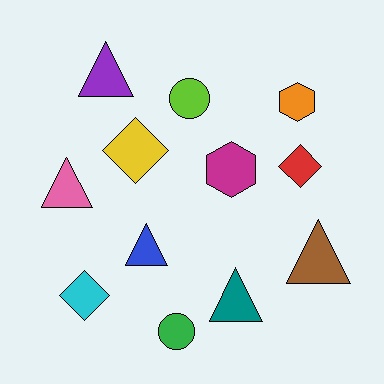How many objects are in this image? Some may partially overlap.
There are 12 objects.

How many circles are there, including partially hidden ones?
There are 2 circles.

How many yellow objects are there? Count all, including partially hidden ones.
There is 1 yellow object.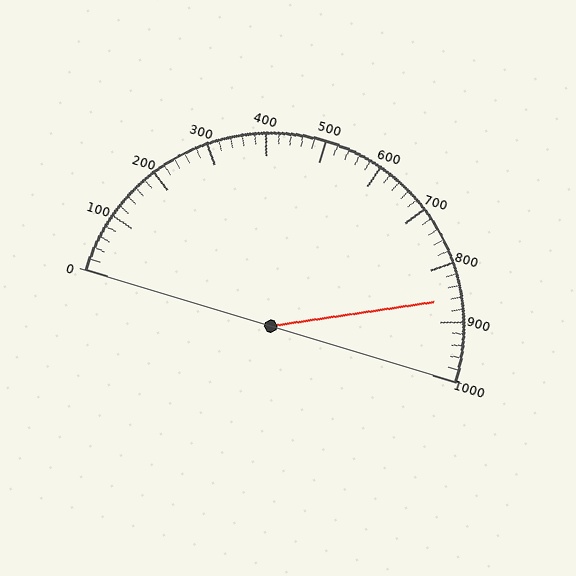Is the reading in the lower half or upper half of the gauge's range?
The reading is in the upper half of the range (0 to 1000).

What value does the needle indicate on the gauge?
The needle indicates approximately 860.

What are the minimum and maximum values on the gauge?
The gauge ranges from 0 to 1000.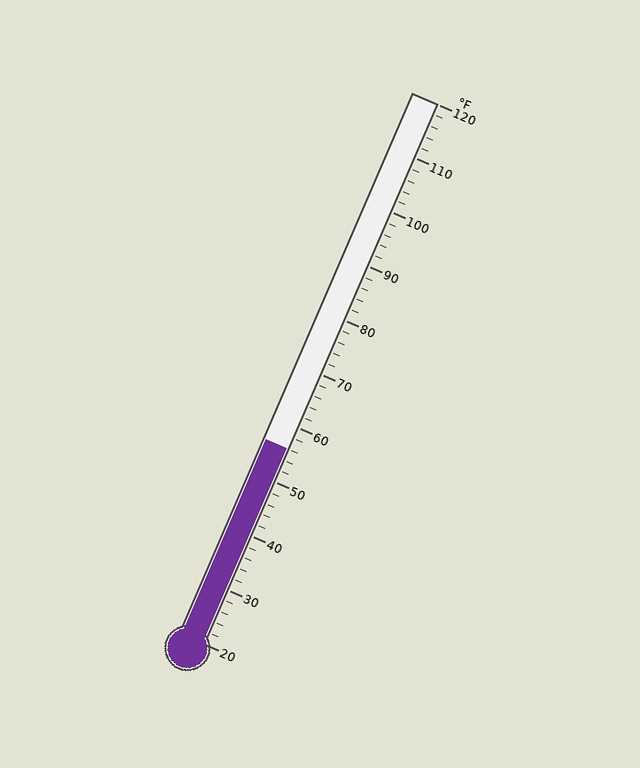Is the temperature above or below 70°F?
The temperature is below 70°F.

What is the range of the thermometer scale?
The thermometer scale ranges from 20°F to 120°F.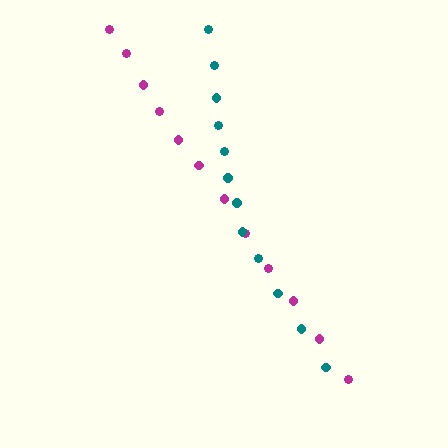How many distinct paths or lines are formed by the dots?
There are 2 distinct paths.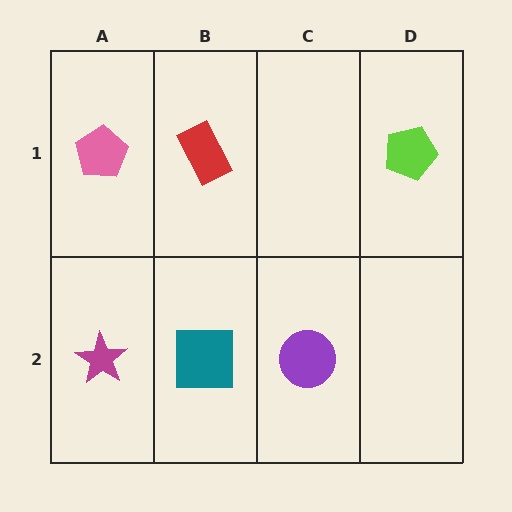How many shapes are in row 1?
3 shapes.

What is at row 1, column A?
A pink pentagon.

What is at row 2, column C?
A purple circle.